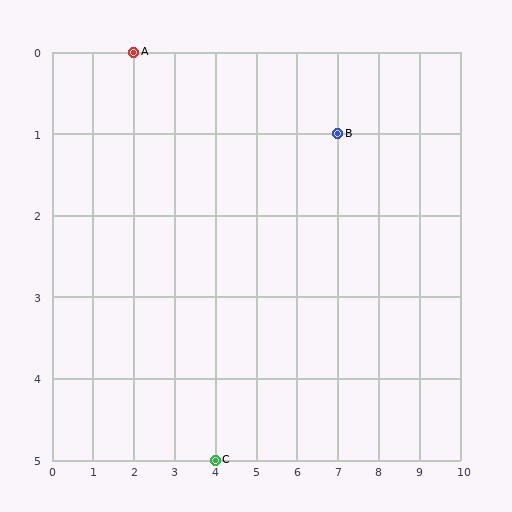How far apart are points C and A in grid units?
Points C and A are 2 columns and 5 rows apart (about 5.4 grid units diagonally).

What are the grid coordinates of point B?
Point B is at grid coordinates (7, 1).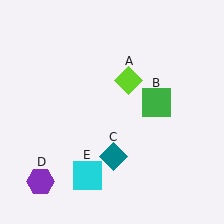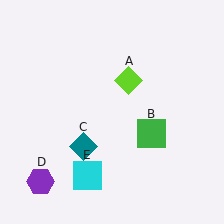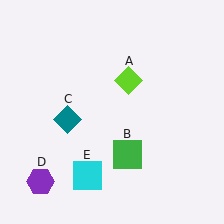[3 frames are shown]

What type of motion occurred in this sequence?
The green square (object B), teal diamond (object C) rotated clockwise around the center of the scene.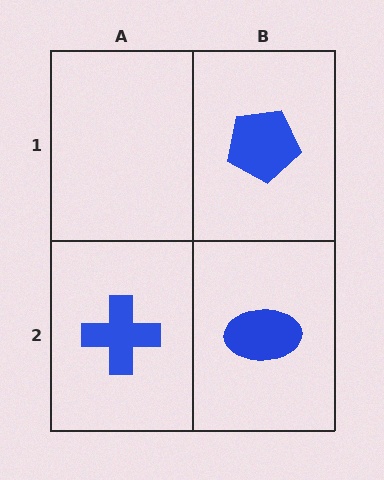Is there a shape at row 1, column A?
No, that cell is empty.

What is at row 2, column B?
A blue ellipse.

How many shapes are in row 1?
1 shape.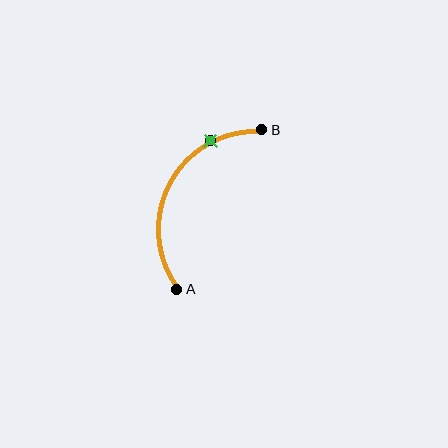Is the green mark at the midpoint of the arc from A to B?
No. The green mark lies on the arc but is closer to endpoint B. The arc midpoint would be at the point on the curve equidistant along the arc from both A and B.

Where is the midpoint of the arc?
The arc midpoint is the point on the curve farthest from the straight line joining A and B. It sits to the left of that line.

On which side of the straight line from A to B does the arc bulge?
The arc bulges to the left of the straight line connecting A and B.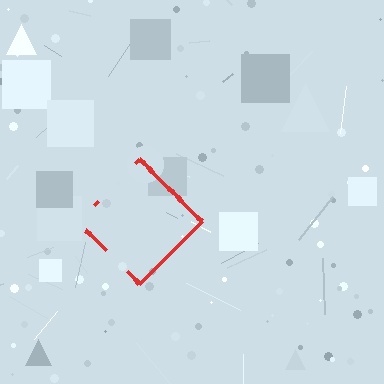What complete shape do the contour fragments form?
The contour fragments form a diamond.